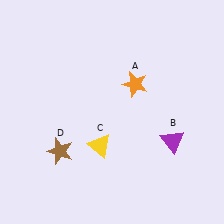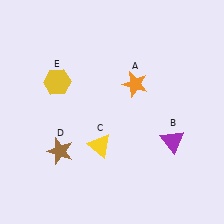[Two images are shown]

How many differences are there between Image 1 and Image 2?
There is 1 difference between the two images.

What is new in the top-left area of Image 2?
A yellow hexagon (E) was added in the top-left area of Image 2.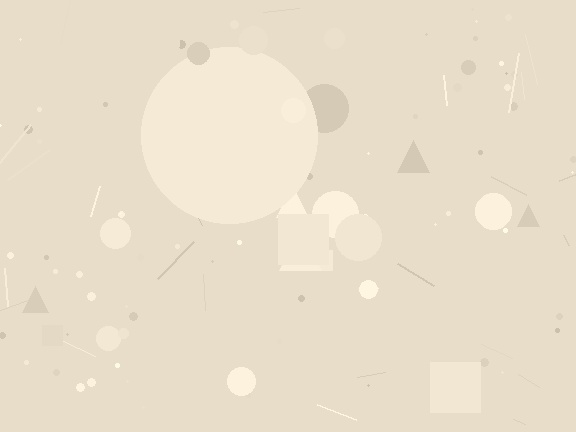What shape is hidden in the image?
A circle is hidden in the image.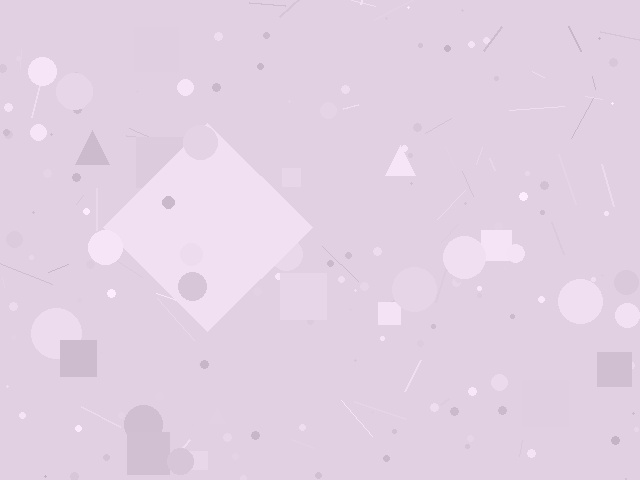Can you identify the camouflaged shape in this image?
The camouflaged shape is a diamond.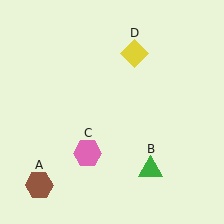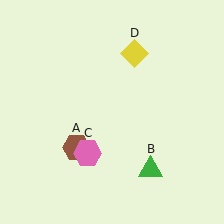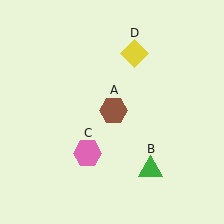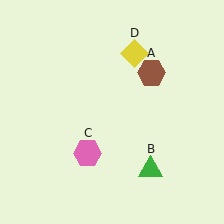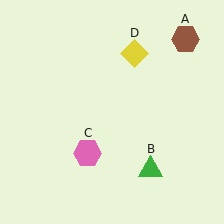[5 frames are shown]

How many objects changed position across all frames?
1 object changed position: brown hexagon (object A).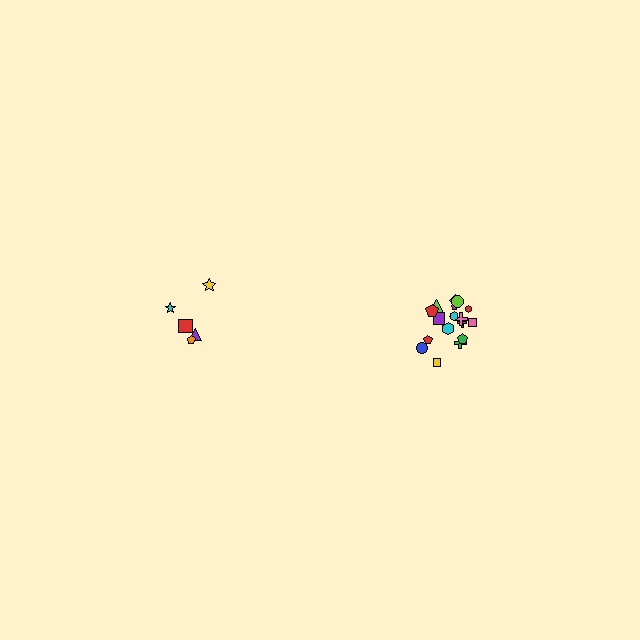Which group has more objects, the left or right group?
The right group.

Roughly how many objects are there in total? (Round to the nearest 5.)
Roughly 25 objects in total.